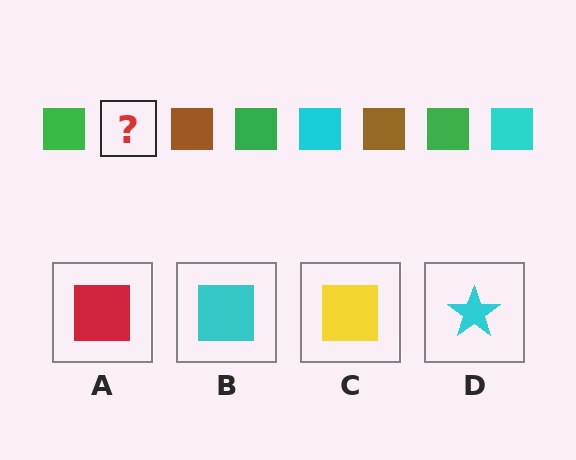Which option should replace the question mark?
Option B.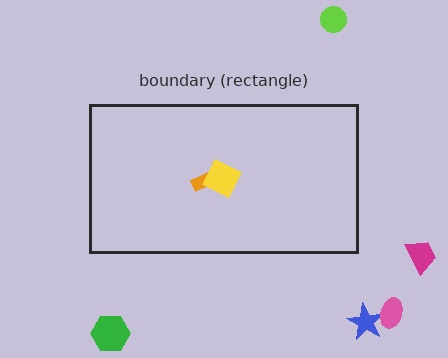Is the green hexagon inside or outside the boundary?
Outside.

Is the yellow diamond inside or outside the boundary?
Inside.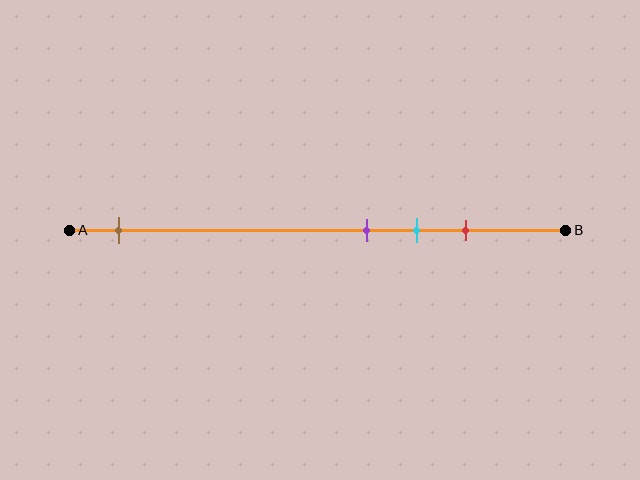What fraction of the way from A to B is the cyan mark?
The cyan mark is approximately 70% (0.7) of the way from A to B.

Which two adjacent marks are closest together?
The purple and cyan marks are the closest adjacent pair.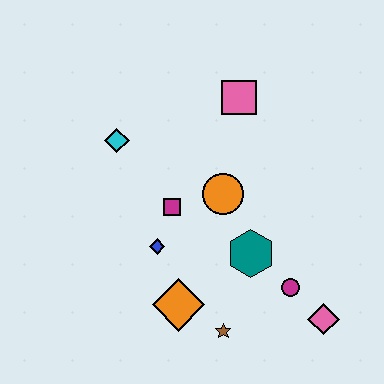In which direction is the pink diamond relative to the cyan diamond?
The pink diamond is to the right of the cyan diamond.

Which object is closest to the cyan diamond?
The magenta square is closest to the cyan diamond.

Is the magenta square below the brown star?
No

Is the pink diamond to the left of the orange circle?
No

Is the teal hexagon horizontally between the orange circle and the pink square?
No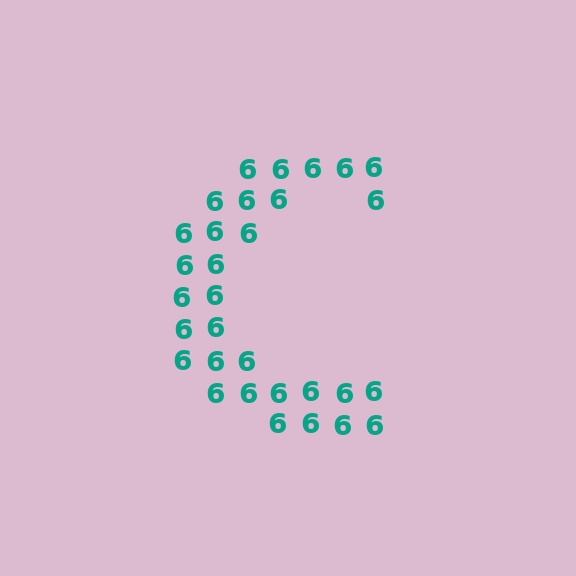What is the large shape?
The large shape is the letter C.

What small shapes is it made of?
It is made of small digit 6's.